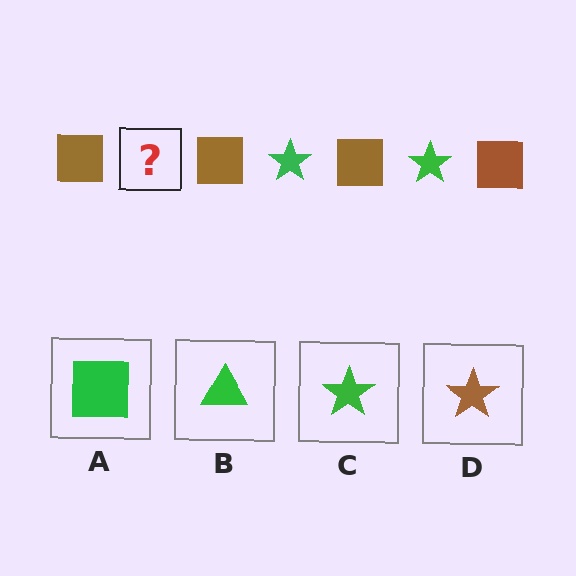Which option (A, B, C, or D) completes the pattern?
C.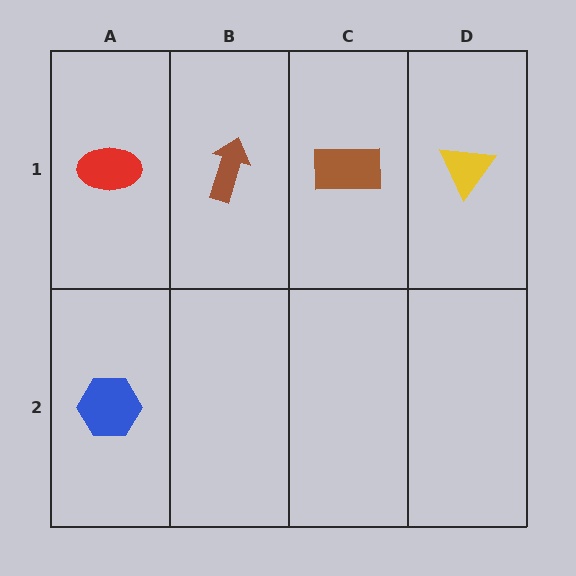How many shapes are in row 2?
1 shape.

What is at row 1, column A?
A red ellipse.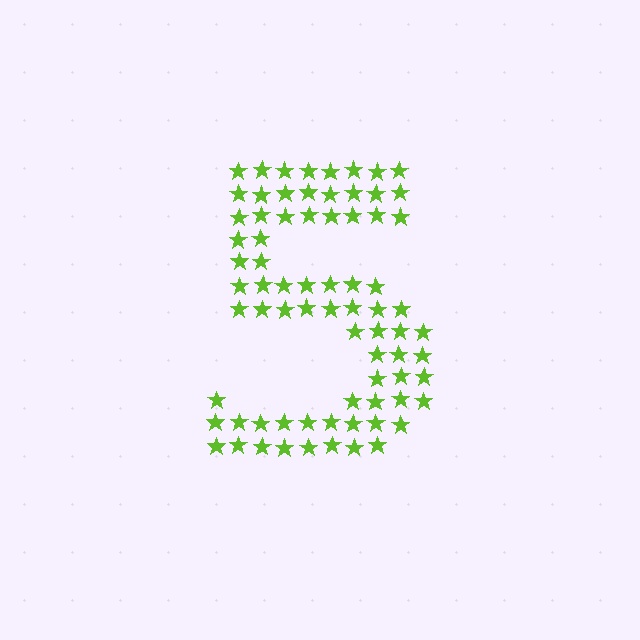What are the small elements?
The small elements are stars.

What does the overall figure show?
The overall figure shows the digit 5.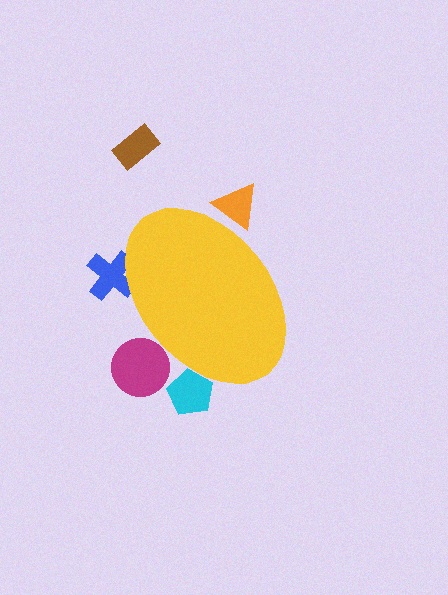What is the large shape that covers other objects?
A yellow ellipse.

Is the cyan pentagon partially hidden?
Yes, the cyan pentagon is partially hidden behind the yellow ellipse.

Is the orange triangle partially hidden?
Yes, the orange triangle is partially hidden behind the yellow ellipse.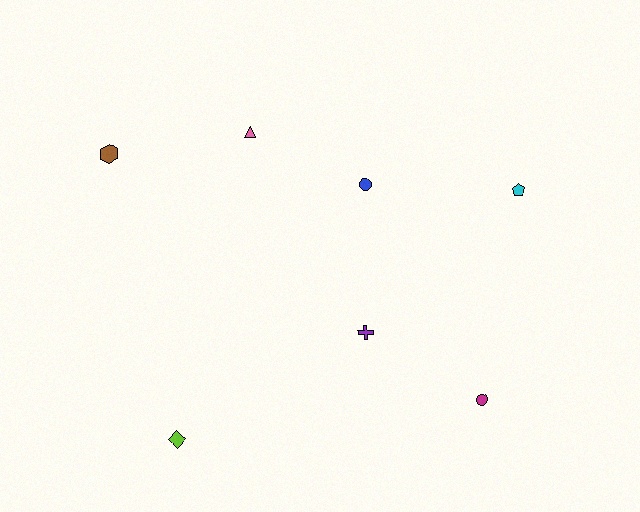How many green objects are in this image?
There are no green objects.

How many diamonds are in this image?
There is 1 diamond.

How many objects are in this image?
There are 7 objects.